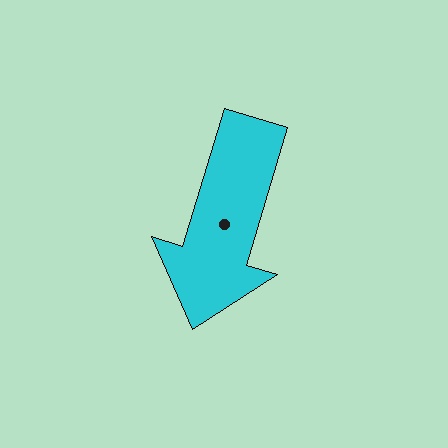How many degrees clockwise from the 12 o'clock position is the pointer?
Approximately 197 degrees.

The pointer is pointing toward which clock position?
Roughly 7 o'clock.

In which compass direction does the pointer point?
South.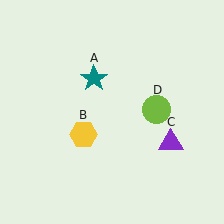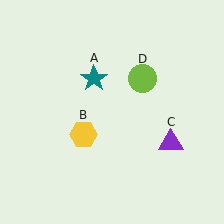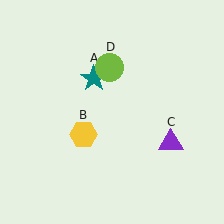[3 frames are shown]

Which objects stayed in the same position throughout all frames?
Teal star (object A) and yellow hexagon (object B) and purple triangle (object C) remained stationary.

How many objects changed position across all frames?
1 object changed position: lime circle (object D).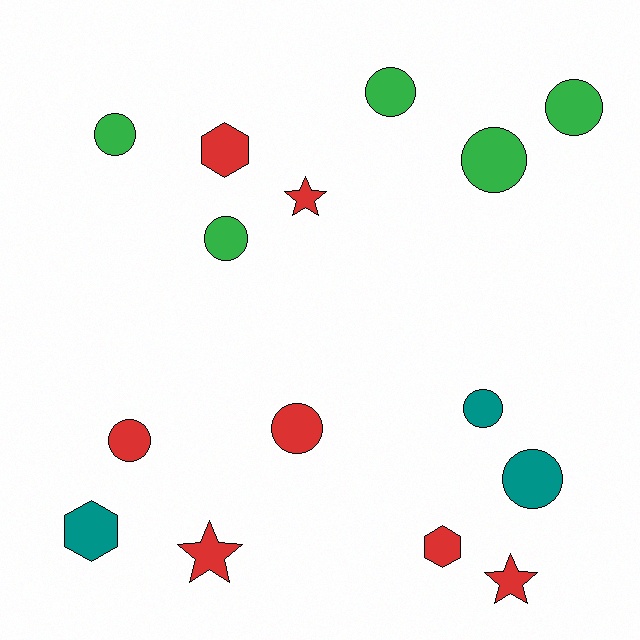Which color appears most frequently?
Red, with 7 objects.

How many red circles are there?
There are 2 red circles.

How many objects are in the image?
There are 15 objects.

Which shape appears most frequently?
Circle, with 9 objects.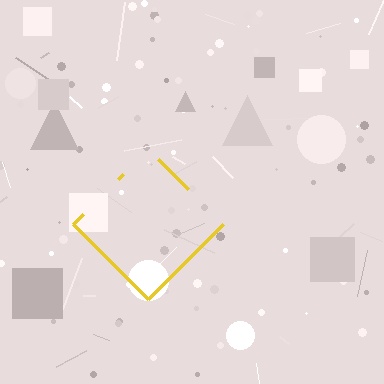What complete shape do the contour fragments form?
The contour fragments form a diamond.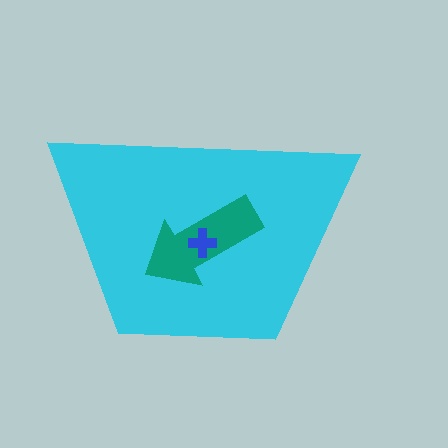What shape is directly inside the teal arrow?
The blue cross.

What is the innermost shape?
The blue cross.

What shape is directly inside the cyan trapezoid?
The teal arrow.